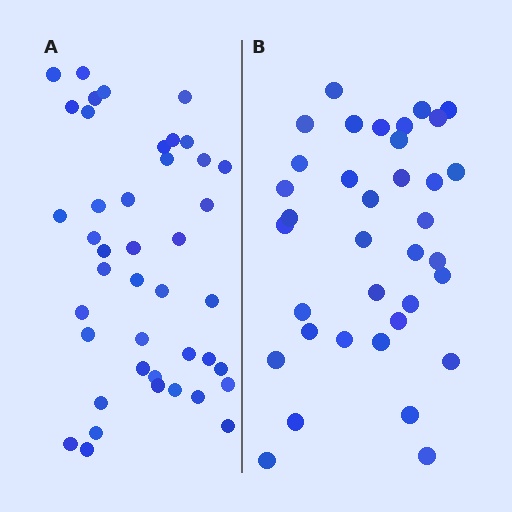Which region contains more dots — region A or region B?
Region A (the left region) has more dots.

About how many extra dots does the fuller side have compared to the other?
Region A has about 6 more dots than region B.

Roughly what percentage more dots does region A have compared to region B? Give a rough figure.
About 15% more.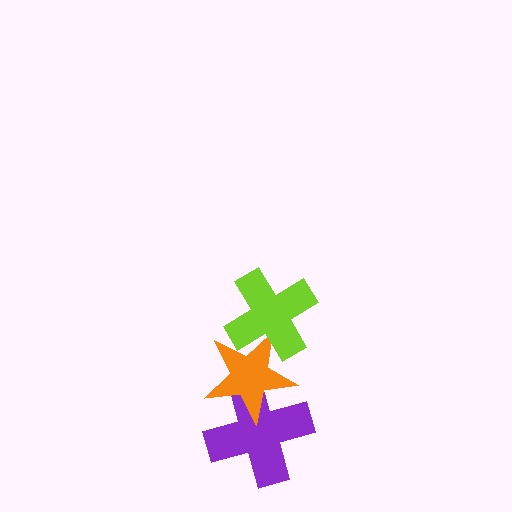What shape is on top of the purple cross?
The orange star is on top of the purple cross.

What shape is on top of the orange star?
The lime cross is on top of the orange star.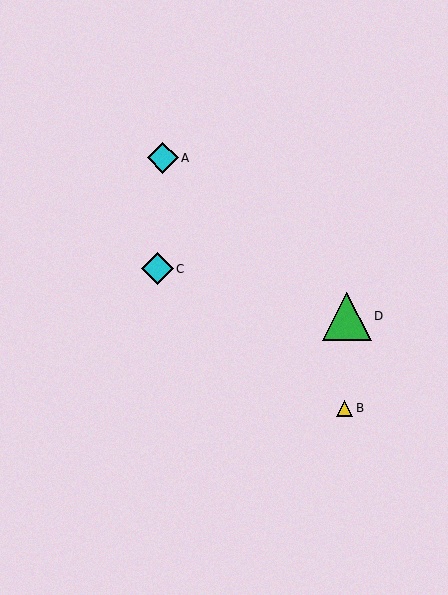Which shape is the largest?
The green triangle (labeled D) is the largest.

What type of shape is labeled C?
Shape C is a cyan diamond.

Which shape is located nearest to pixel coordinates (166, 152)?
The cyan diamond (labeled A) at (163, 158) is nearest to that location.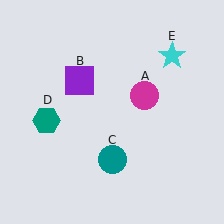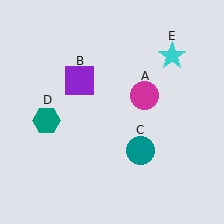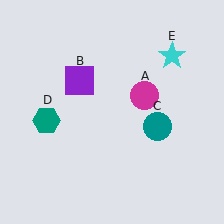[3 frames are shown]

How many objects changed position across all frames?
1 object changed position: teal circle (object C).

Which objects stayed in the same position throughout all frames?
Magenta circle (object A) and purple square (object B) and teal hexagon (object D) and cyan star (object E) remained stationary.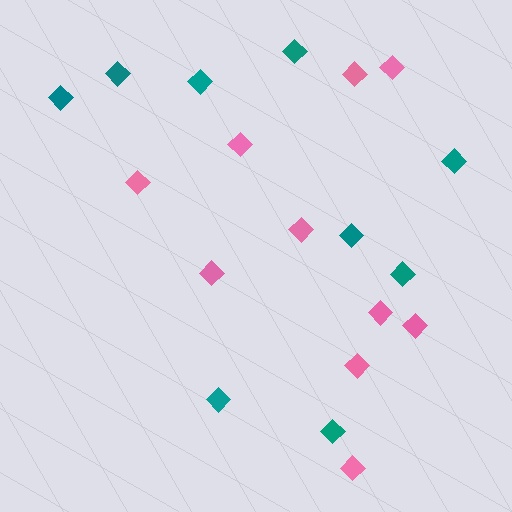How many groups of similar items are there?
There are 2 groups: one group of pink diamonds (10) and one group of teal diamonds (9).